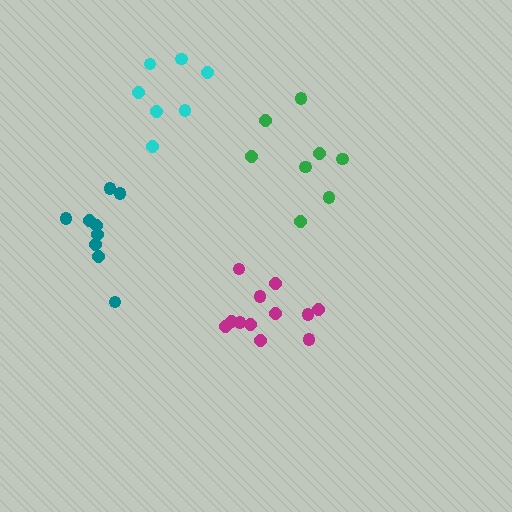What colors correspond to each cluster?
The clusters are colored: cyan, magenta, green, teal.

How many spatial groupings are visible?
There are 4 spatial groupings.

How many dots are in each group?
Group 1: 7 dots, Group 2: 12 dots, Group 3: 8 dots, Group 4: 9 dots (36 total).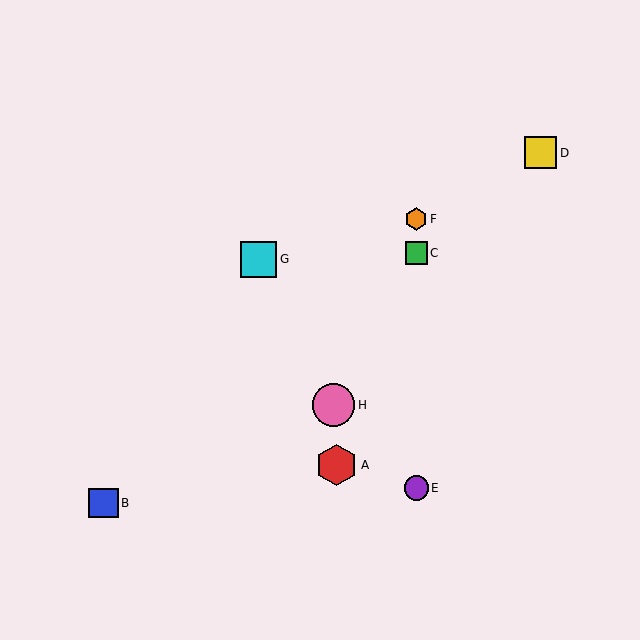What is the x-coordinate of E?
Object E is at x≈416.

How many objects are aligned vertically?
3 objects (C, E, F) are aligned vertically.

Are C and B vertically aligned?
No, C is at x≈416 and B is at x≈103.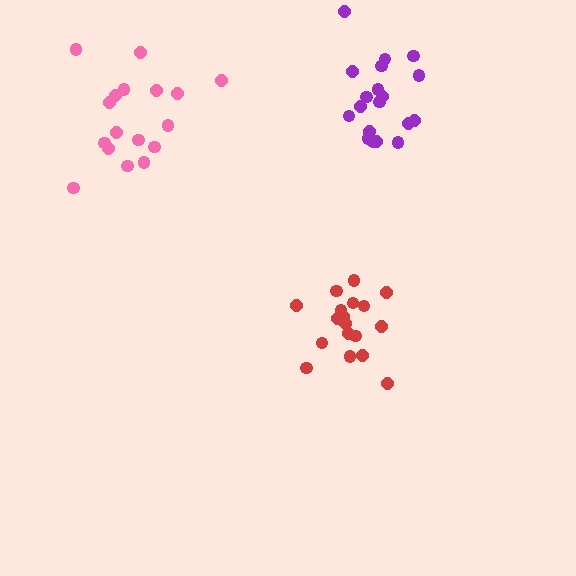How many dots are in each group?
Group 1: 18 dots, Group 2: 17 dots, Group 3: 19 dots (54 total).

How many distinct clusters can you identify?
There are 3 distinct clusters.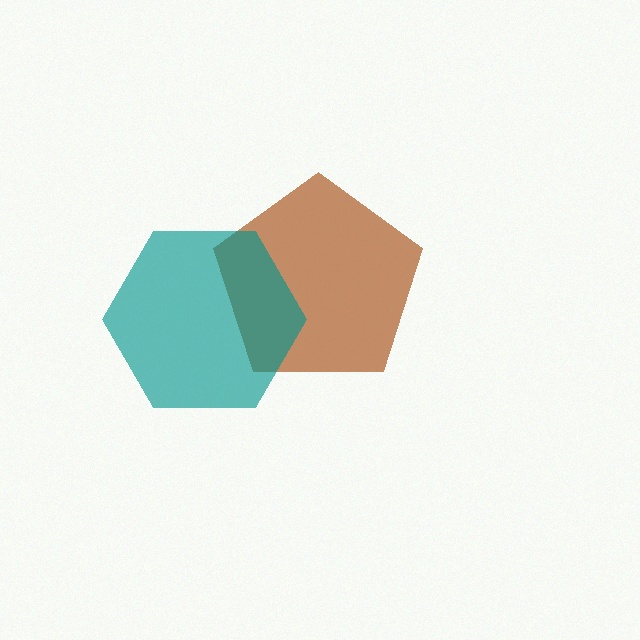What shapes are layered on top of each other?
The layered shapes are: a brown pentagon, a teal hexagon.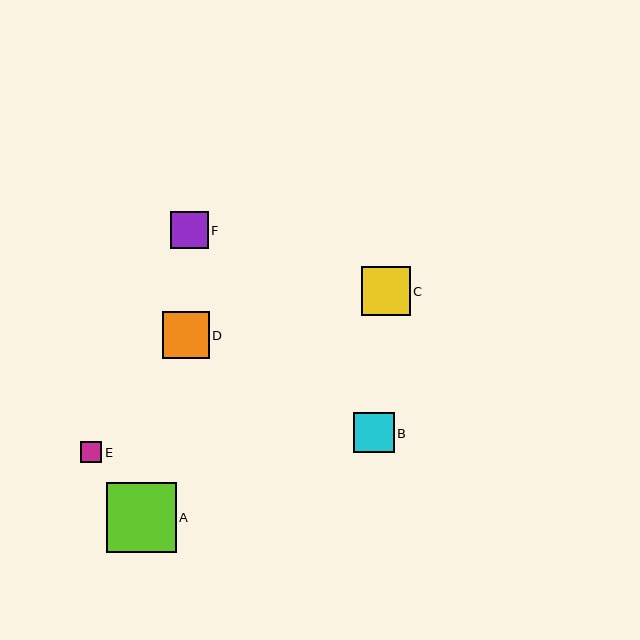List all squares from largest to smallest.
From largest to smallest: A, C, D, B, F, E.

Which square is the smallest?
Square E is the smallest with a size of approximately 21 pixels.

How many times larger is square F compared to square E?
Square F is approximately 1.8 times the size of square E.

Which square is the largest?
Square A is the largest with a size of approximately 69 pixels.